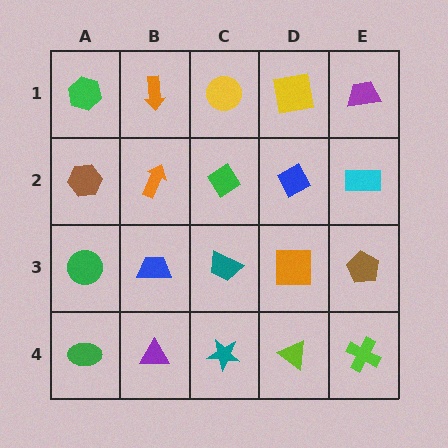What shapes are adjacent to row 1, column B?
An orange arrow (row 2, column B), a green hexagon (row 1, column A), a yellow circle (row 1, column C).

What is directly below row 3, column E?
A lime cross.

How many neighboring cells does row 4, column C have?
3.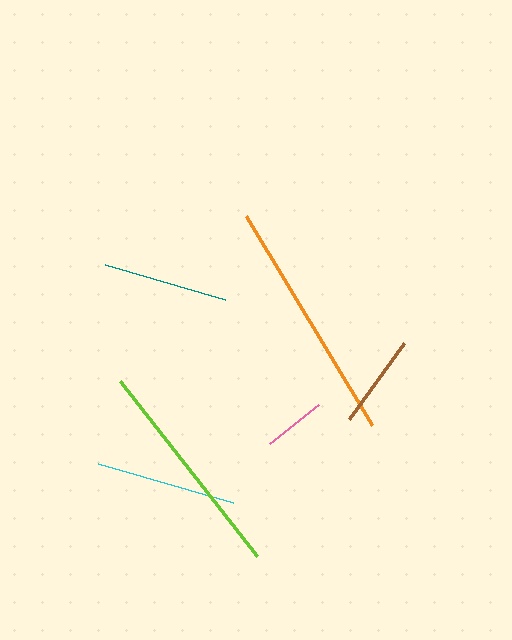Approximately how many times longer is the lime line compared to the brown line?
The lime line is approximately 2.4 times the length of the brown line.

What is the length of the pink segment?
The pink segment is approximately 63 pixels long.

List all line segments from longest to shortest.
From longest to shortest: orange, lime, cyan, teal, brown, pink.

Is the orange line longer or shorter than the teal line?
The orange line is longer than the teal line.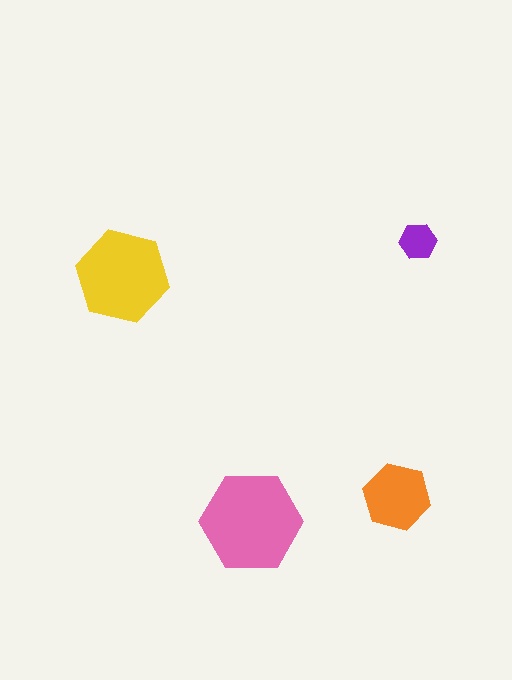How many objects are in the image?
There are 4 objects in the image.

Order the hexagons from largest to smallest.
the pink one, the yellow one, the orange one, the purple one.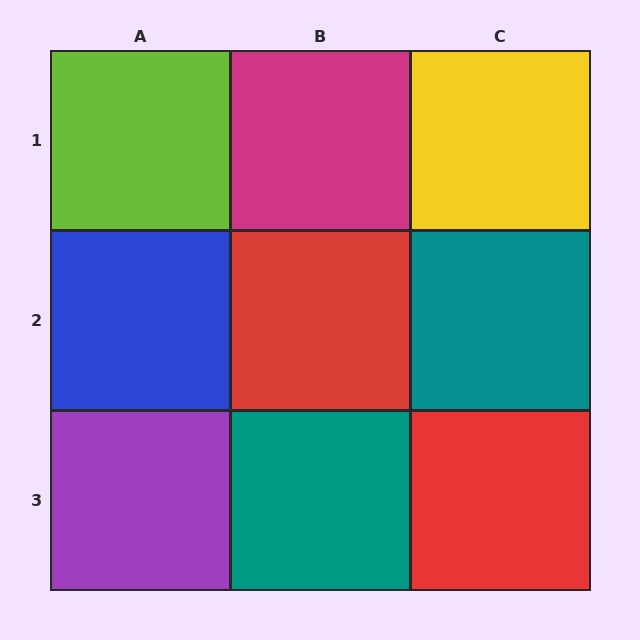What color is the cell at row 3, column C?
Red.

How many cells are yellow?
1 cell is yellow.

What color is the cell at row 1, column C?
Yellow.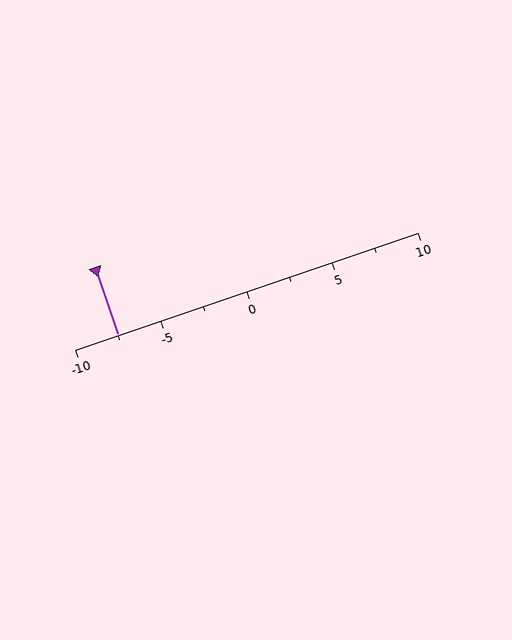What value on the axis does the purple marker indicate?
The marker indicates approximately -7.5.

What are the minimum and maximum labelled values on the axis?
The axis runs from -10 to 10.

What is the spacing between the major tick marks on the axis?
The major ticks are spaced 5 apart.